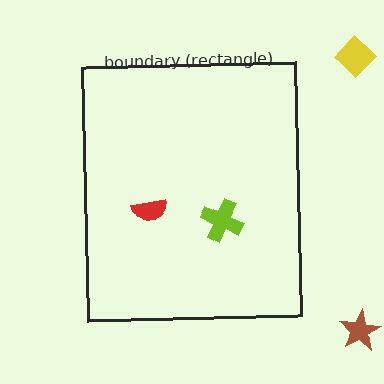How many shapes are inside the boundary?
2 inside, 2 outside.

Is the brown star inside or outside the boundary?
Outside.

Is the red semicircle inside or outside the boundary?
Inside.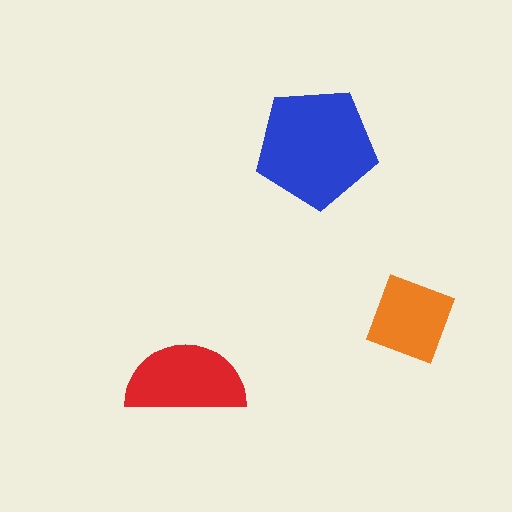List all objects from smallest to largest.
The orange diamond, the red semicircle, the blue pentagon.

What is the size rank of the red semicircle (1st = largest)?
2nd.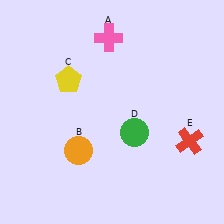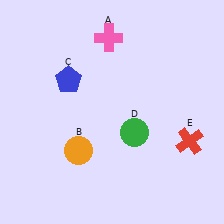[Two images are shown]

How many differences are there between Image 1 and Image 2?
There is 1 difference between the two images.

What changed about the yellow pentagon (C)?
In Image 1, C is yellow. In Image 2, it changed to blue.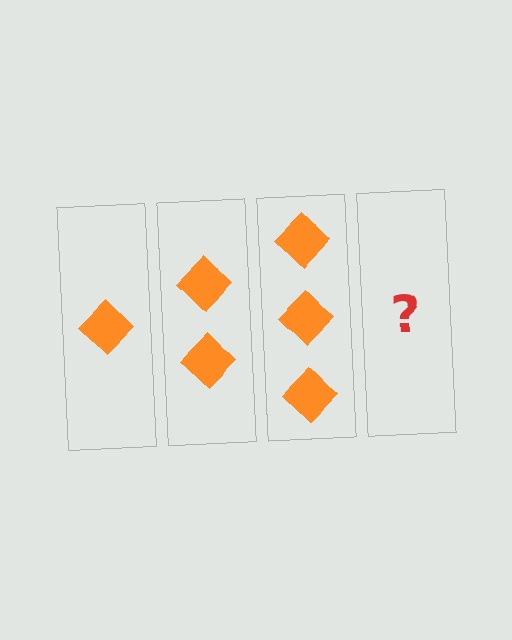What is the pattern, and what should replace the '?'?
The pattern is that each step adds one more diamond. The '?' should be 4 diamonds.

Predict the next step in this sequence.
The next step is 4 diamonds.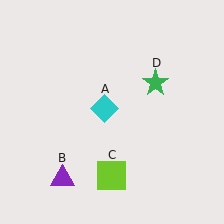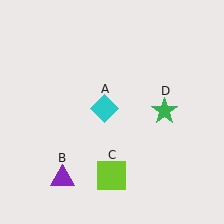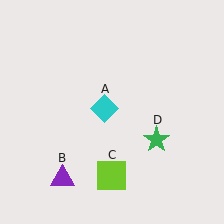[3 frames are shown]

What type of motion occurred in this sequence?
The green star (object D) rotated clockwise around the center of the scene.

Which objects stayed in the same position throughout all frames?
Cyan diamond (object A) and purple triangle (object B) and lime square (object C) remained stationary.